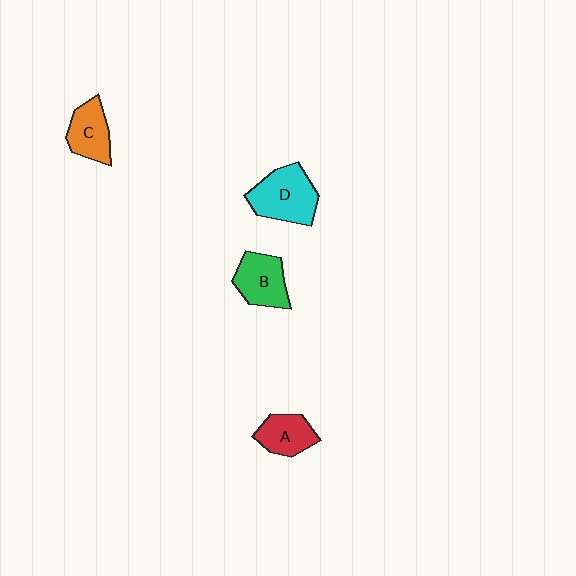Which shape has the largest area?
Shape D (cyan).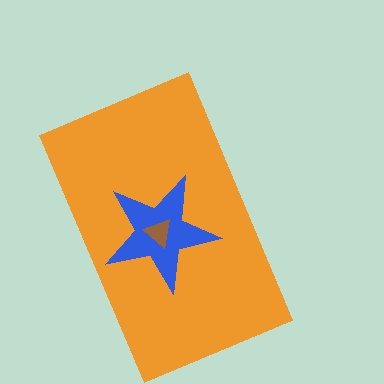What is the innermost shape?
The brown triangle.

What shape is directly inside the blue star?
The brown triangle.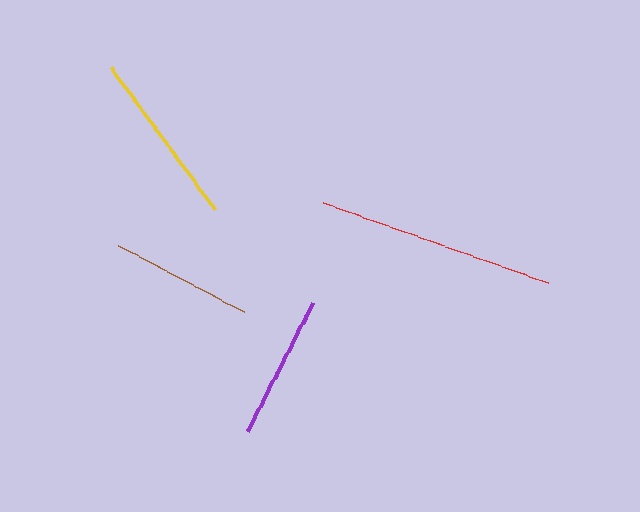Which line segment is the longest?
The red line is the longest at approximately 239 pixels.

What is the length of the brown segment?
The brown segment is approximately 142 pixels long.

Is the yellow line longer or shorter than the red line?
The red line is longer than the yellow line.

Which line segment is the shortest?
The brown line is the shortest at approximately 142 pixels.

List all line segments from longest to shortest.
From longest to shortest: red, yellow, purple, brown.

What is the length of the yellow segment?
The yellow segment is approximately 176 pixels long.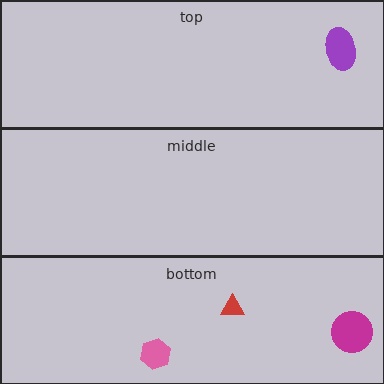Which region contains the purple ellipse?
The top region.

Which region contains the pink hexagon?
The bottom region.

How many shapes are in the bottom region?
3.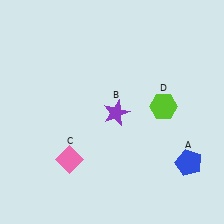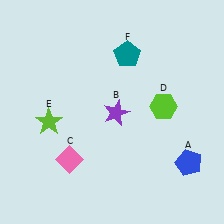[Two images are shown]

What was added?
A lime star (E), a teal pentagon (F) were added in Image 2.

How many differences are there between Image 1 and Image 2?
There are 2 differences between the two images.